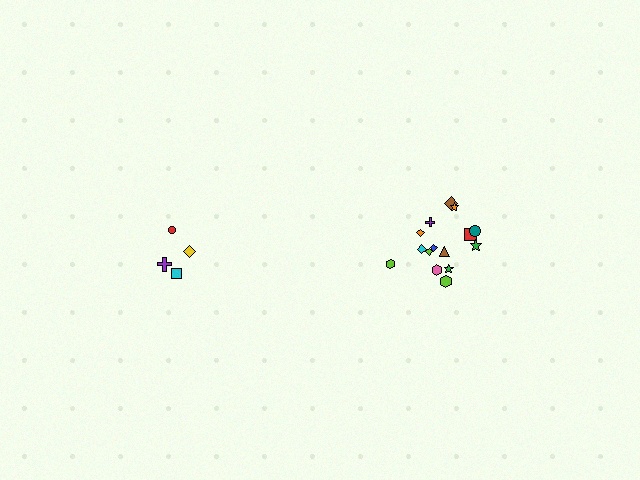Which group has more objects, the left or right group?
The right group.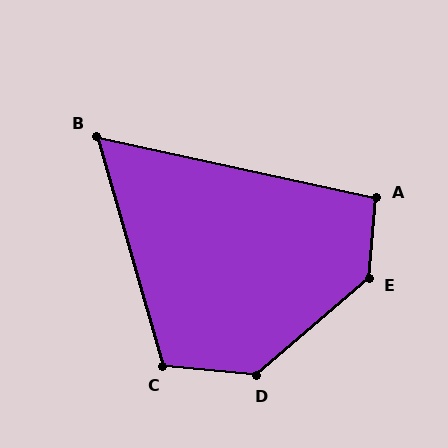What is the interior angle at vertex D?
Approximately 134 degrees (obtuse).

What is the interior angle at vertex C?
Approximately 112 degrees (obtuse).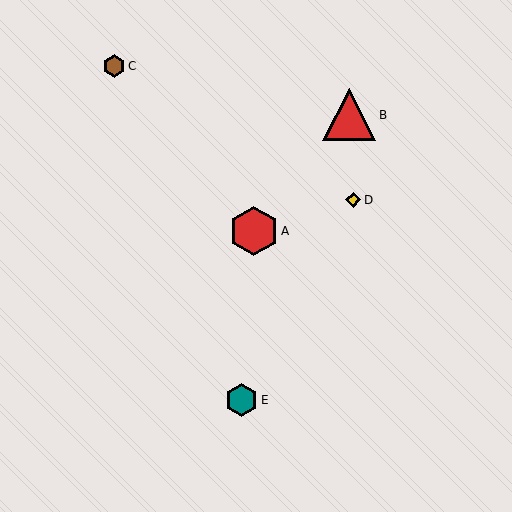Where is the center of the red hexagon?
The center of the red hexagon is at (254, 231).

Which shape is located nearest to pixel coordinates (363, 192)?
The yellow diamond (labeled D) at (353, 200) is nearest to that location.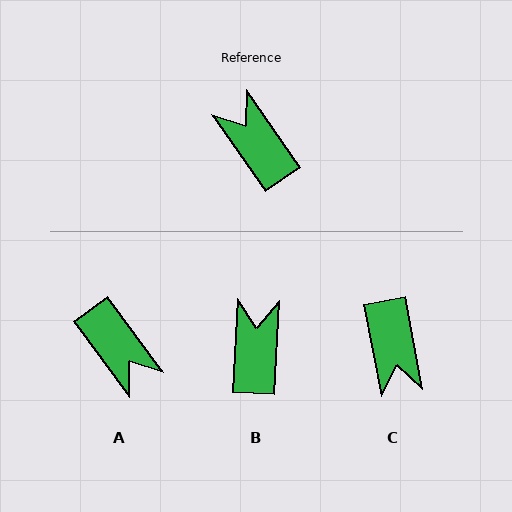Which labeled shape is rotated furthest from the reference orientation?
A, about 178 degrees away.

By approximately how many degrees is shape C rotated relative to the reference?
Approximately 156 degrees counter-clockwise.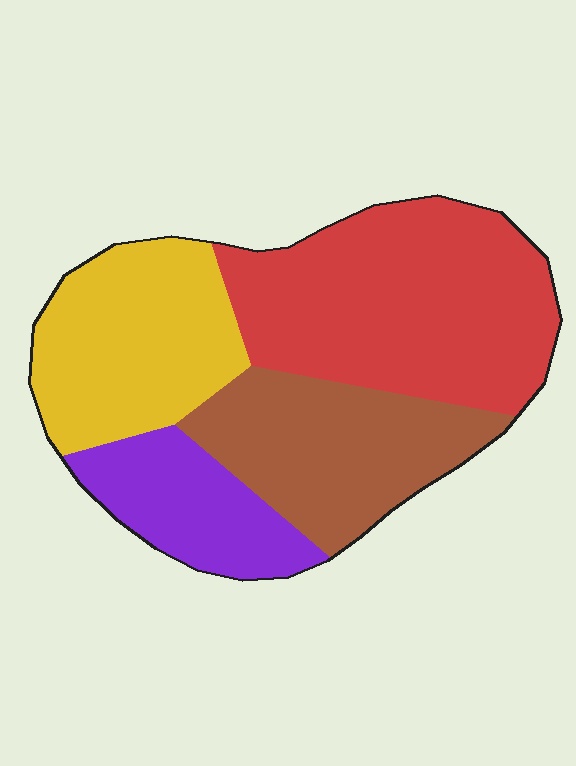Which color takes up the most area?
Red, at roughly 40%.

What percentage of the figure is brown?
Brown covers around 25% of the figure.